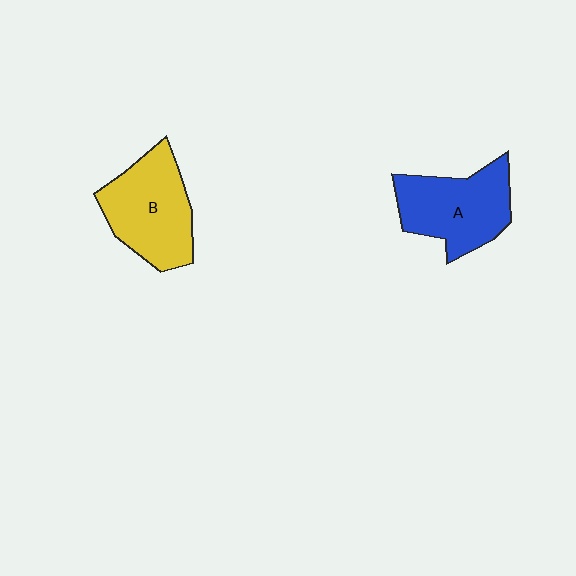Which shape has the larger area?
Shape B (yellow).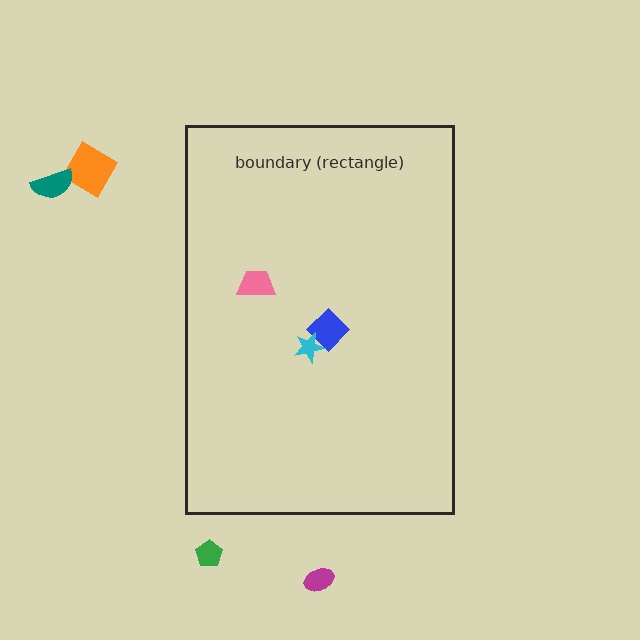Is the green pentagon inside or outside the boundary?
Outside.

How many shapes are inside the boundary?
3 inside, 4 outside.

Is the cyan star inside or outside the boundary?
Inside.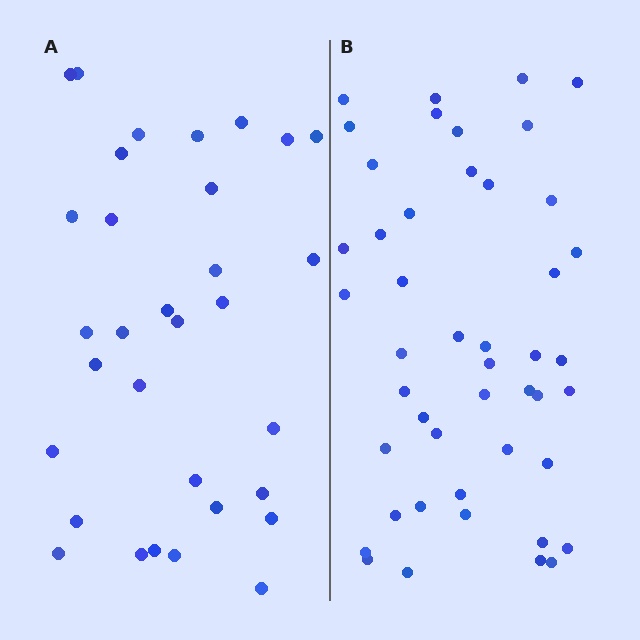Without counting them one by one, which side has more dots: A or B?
Region B (the right region) has more dots.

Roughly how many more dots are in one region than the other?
Region B has approximately 15 more dots than region A.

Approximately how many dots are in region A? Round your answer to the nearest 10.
About 30 dots. (The exact count is 32, which rounds to 30.)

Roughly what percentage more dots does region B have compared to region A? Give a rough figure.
About 45% more.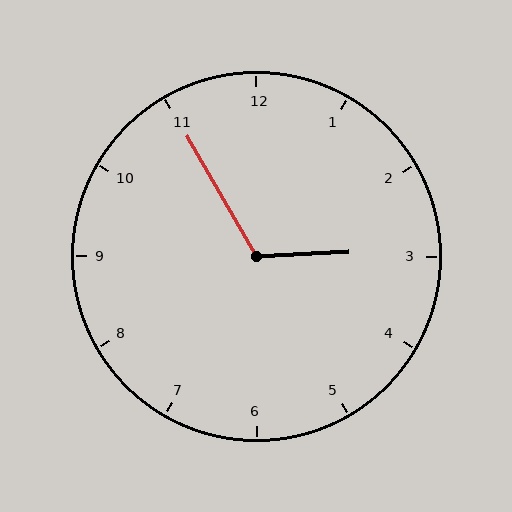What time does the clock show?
2:55.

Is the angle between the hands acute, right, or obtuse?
It is obtuse.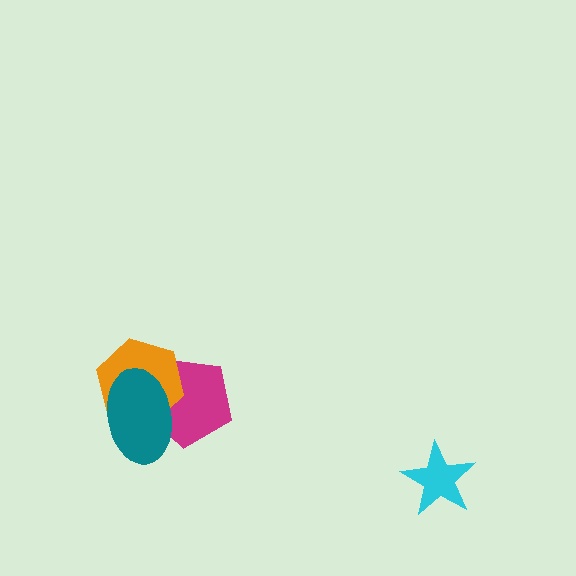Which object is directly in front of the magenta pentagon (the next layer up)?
The orange hexagon is directly in front of the magenta pentagon.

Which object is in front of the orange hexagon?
The teal ellipse is in front of the orange hexagon.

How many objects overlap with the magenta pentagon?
2 objects overlap with the magenta pentagon.